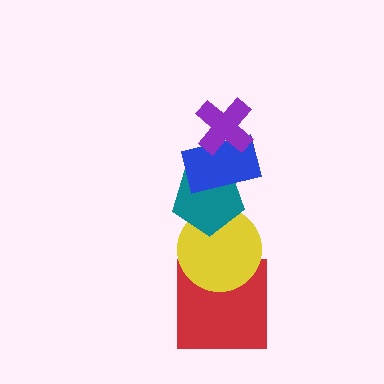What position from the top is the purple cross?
The purple cross is 1st from the top.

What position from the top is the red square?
The red square is 5th from the top.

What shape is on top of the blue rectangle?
The purple cross is on top of the blue rectangle.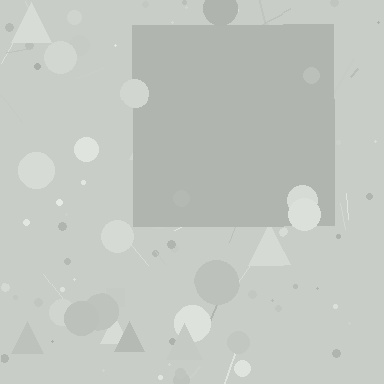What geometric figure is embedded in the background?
A square is embedded in the background.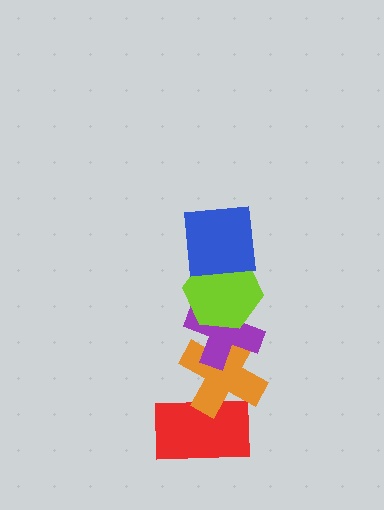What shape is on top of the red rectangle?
The orange cross is on top of the red rectangle.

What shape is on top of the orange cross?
The purple cross is on top of the orange cross.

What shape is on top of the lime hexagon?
The blue square is on top of the lime hexagon.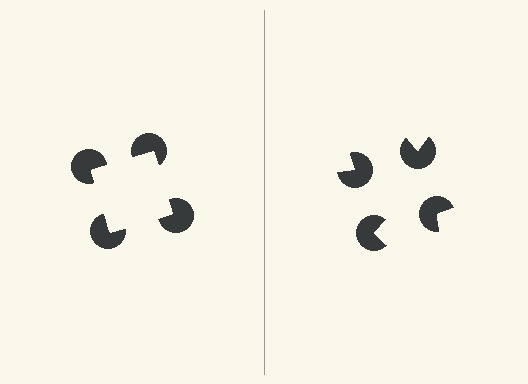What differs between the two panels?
The pac-man discs are positioned identically on both sides; only the wedge orientations differ. On the left they align to a square; on the right they are misaligned.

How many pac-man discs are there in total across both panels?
8 — 4 on each side.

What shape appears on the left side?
An illusory square.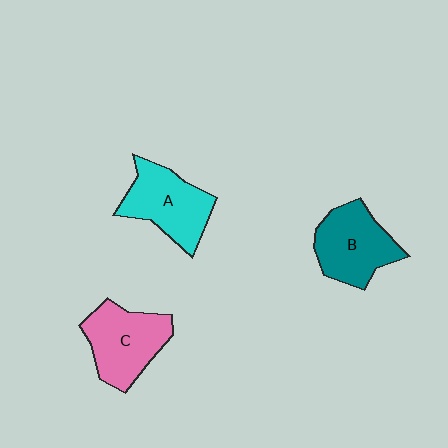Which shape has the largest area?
Shape C (pink).